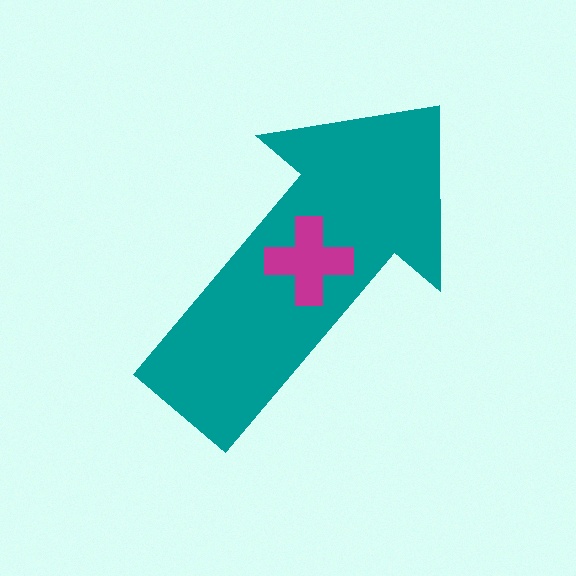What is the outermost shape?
The teal arrow.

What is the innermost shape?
The magenta cross.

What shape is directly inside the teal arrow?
The magenta cross.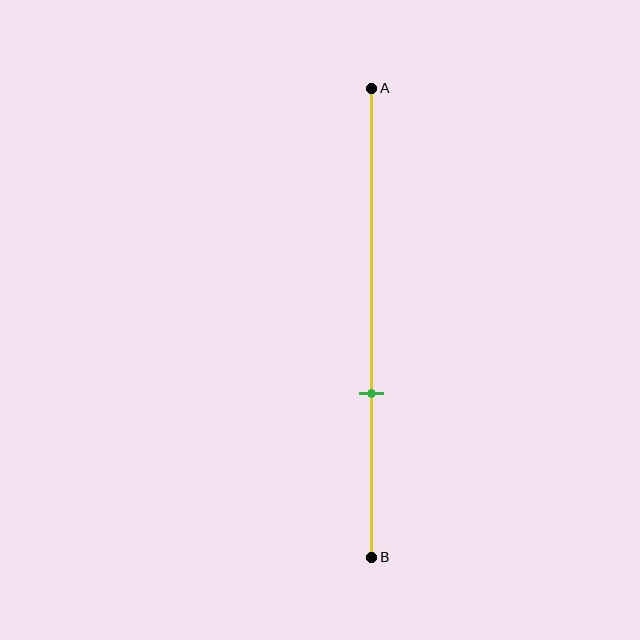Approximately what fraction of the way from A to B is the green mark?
The green mark is approximately 65% of the way from A to B.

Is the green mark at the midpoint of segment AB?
No, the mark is at about 65% from A, not at the 50% midpoint.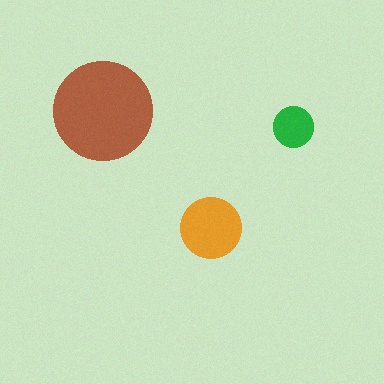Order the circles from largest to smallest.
the brown one, the orange one, the green one.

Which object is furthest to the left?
The brown circle is leftmost.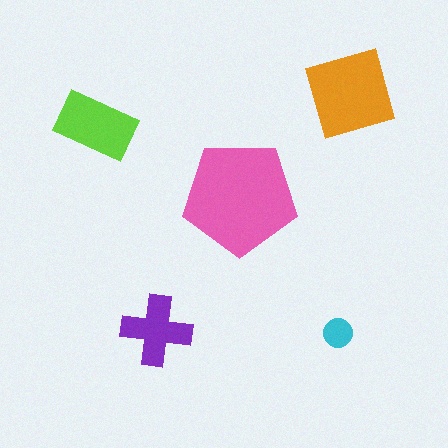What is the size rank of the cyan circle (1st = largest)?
5th.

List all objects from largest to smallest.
The pink pentagon, the orange square, the lime rectangle, the purple cross, the cyan circle.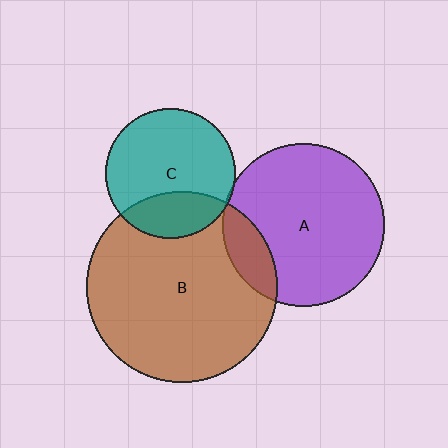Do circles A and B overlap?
Yes.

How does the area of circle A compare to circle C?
Approximately 1.6 times.